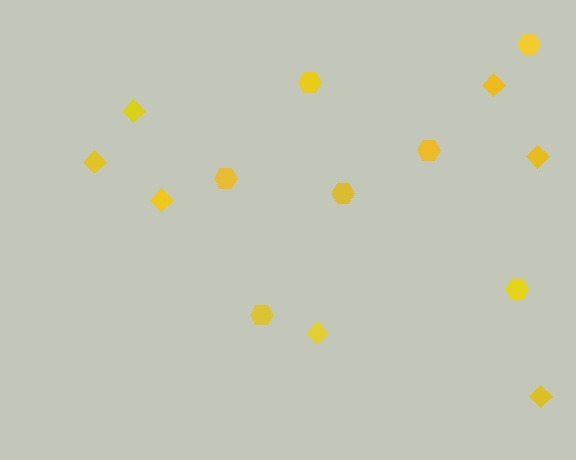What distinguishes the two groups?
There are 2 groups: one group of hexagons (7) and one group of diamonds (7).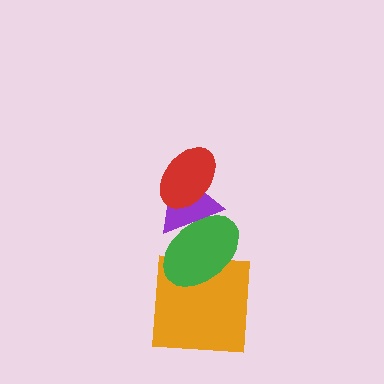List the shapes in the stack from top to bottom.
From top to bottom: the red ellipse, the purple triangle, the green ellipse, the orange square.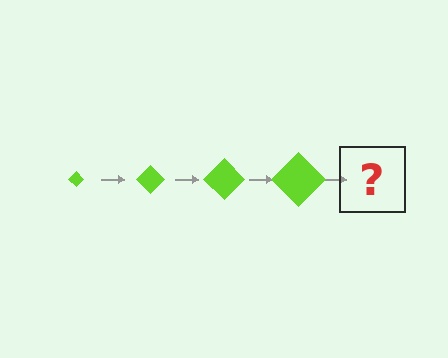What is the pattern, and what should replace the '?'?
The pattern is that the diamond gets progressively larger each step. The '?' should be a lime diamond, larger than the previous one.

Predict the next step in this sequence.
The next step is a lime diamond, larger than the previous one.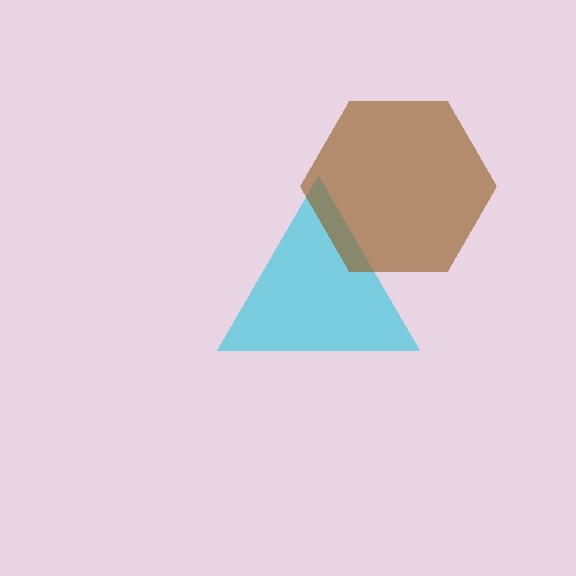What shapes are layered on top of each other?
The layered shapes are: a cyan triangle, a brown hexagon.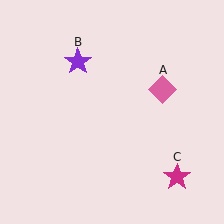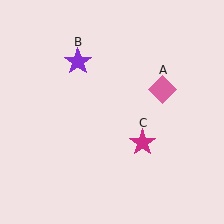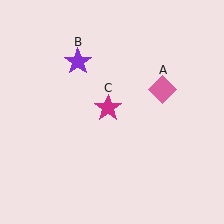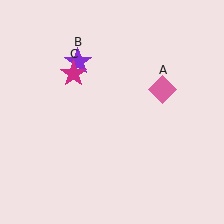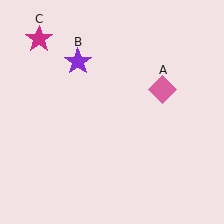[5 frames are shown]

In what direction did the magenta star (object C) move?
The magenta star (object C) moved up and to the left.